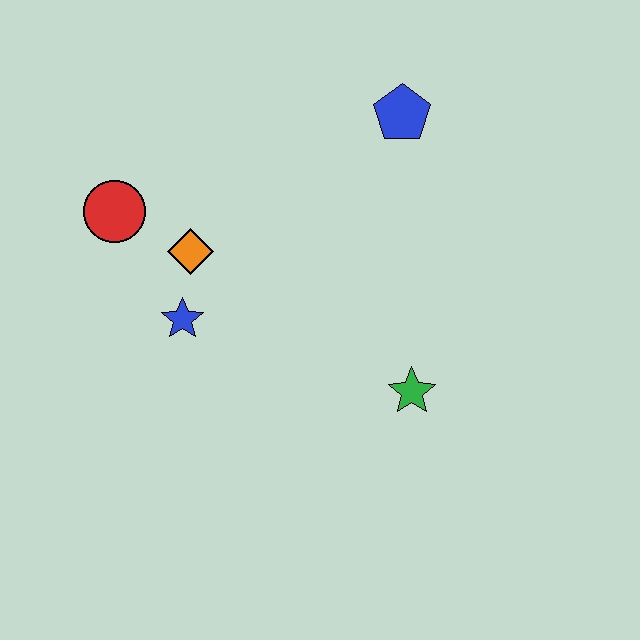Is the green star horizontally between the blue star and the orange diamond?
No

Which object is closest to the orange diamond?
The blue star is closest to the orange diamond.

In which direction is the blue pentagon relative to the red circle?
The blue pentagon is to the right of the red circle.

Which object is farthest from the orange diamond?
The green star is farthest from the orange diamond.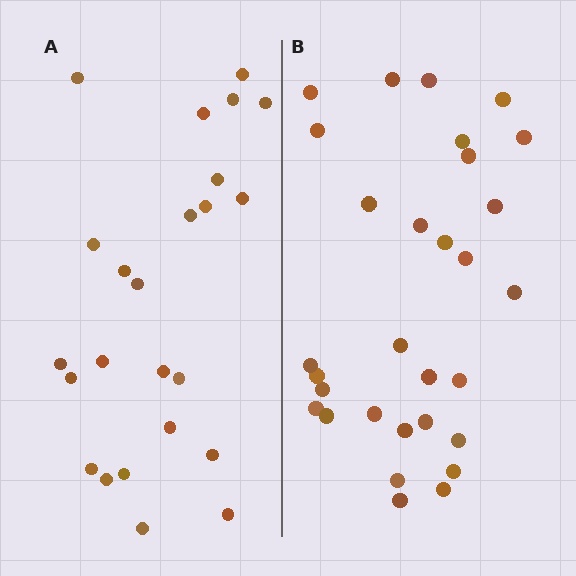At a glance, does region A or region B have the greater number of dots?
Region B (the right region) has more dots.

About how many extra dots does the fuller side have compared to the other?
Region B has about 6 more dots than region A.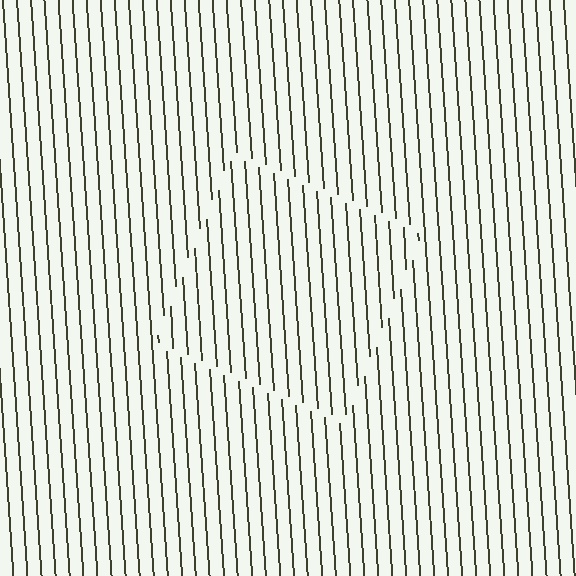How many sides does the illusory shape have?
4 sides — the line-ends trace a square.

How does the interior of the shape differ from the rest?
The interior of the shape contains the same grating, shifted by half a period — the contour is defined by the phase discontinuity where line-ends from the inner and outer gratings abut.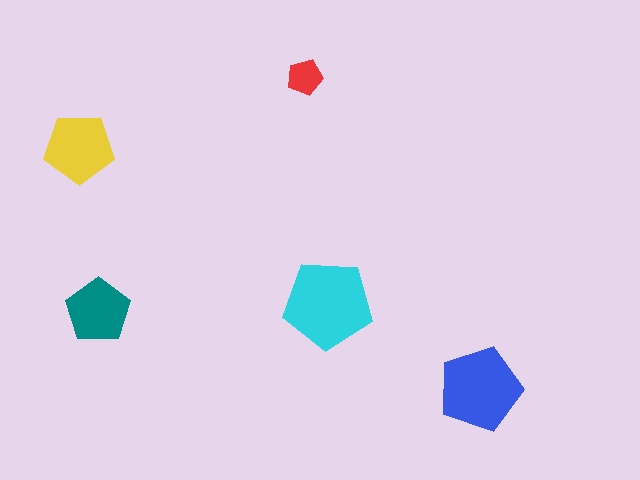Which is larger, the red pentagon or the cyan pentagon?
The cyan one.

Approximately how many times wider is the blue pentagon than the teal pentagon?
About 1.5 times wider.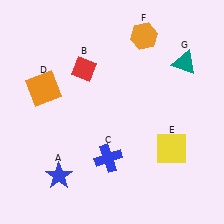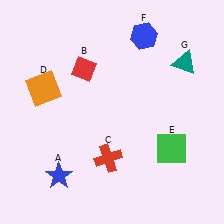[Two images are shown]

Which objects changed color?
C changed from blue to red. E changed from yellow to green. F changed from orange to blue.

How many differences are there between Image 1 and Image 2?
There are 3 differences between the two images.